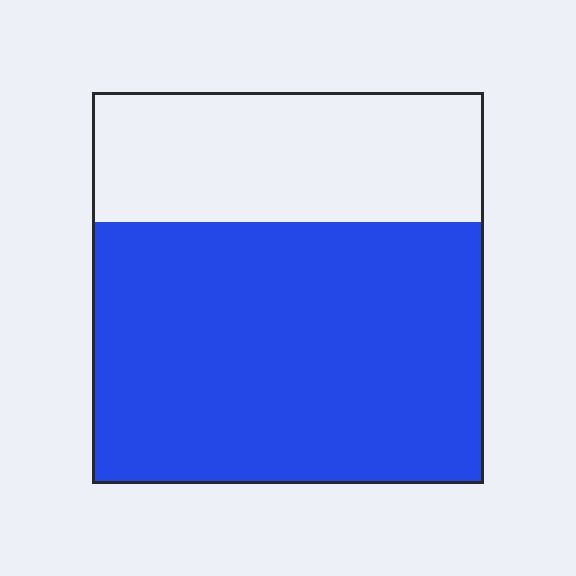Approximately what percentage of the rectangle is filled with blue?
Approximately 65%.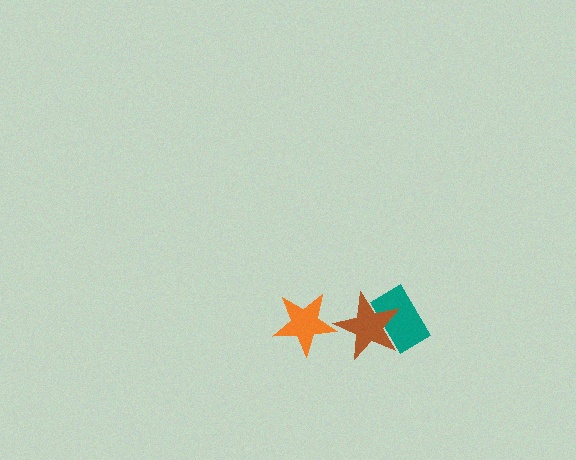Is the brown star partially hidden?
No, no other shape covers it.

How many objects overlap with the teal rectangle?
1 object overlaps with the teal rectangle.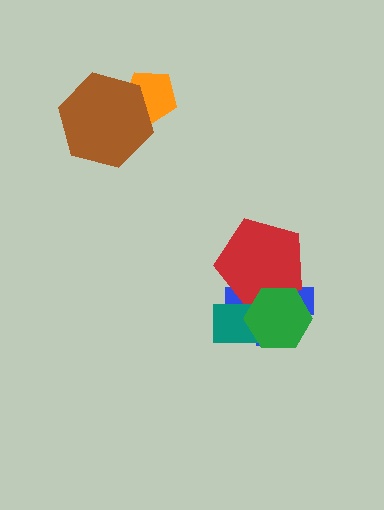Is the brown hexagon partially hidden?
No, no other shape covers it.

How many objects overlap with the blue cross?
3 objects overlap with the blue cross.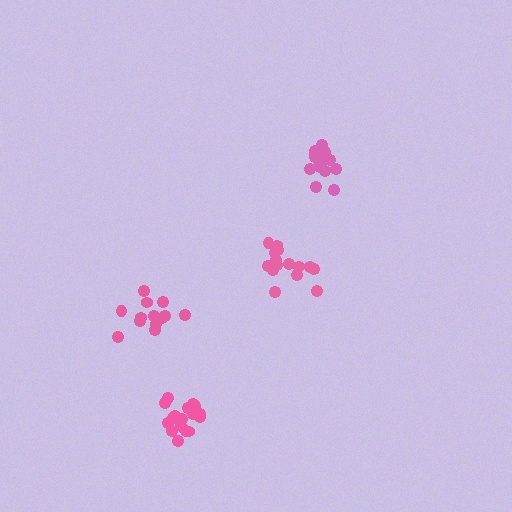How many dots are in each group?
Group 1: 13 dots, Group 2: 15 dots, Group 3: 16 dots, Group 4: 18 dots (62 total).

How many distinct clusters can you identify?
There are 4 distinct clusters.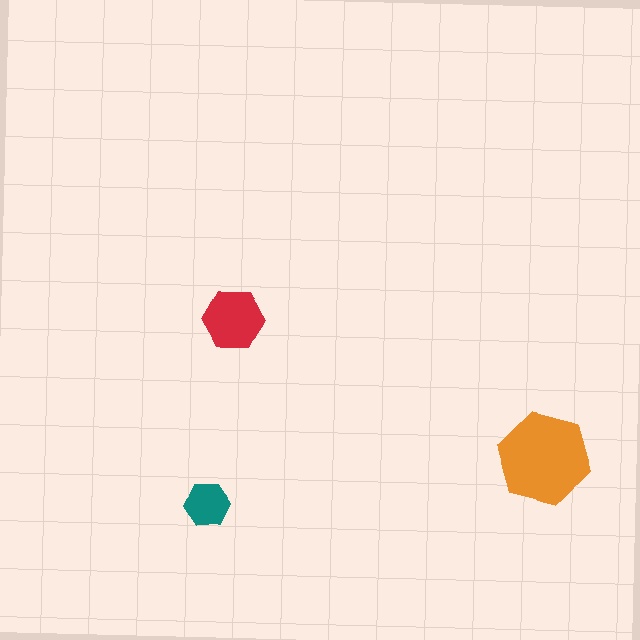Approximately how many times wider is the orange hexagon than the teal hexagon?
About 2 times wider.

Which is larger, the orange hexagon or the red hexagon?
The orange one.